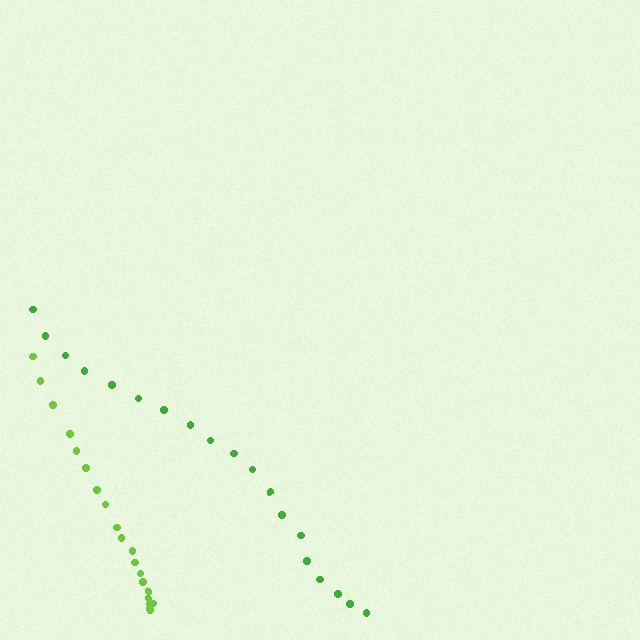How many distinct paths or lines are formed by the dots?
There are 2 distinct paths.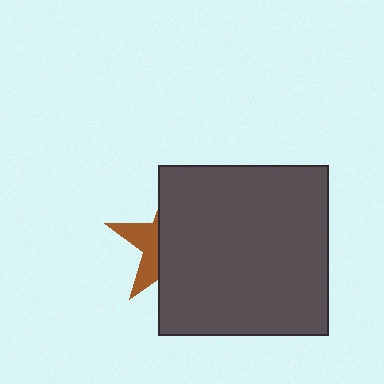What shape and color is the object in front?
The object in front is a dark gray square.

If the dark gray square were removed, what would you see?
You would see the complete brown star.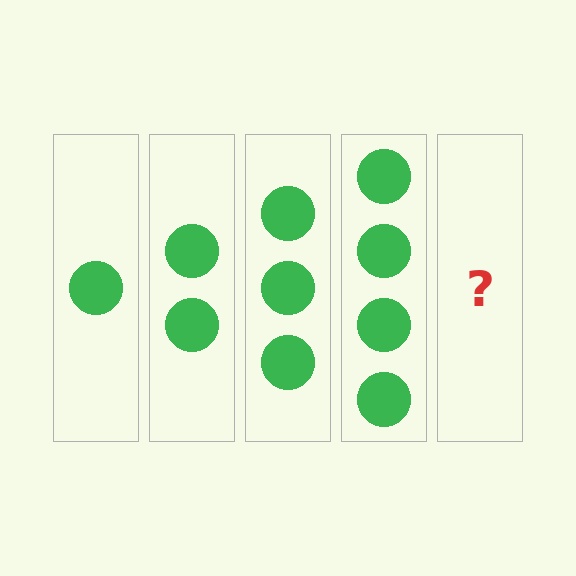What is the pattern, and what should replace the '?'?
The pattern is that each step adds one more circle. The '?' should be 5 circles.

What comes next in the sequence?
The next element should be 5 circles.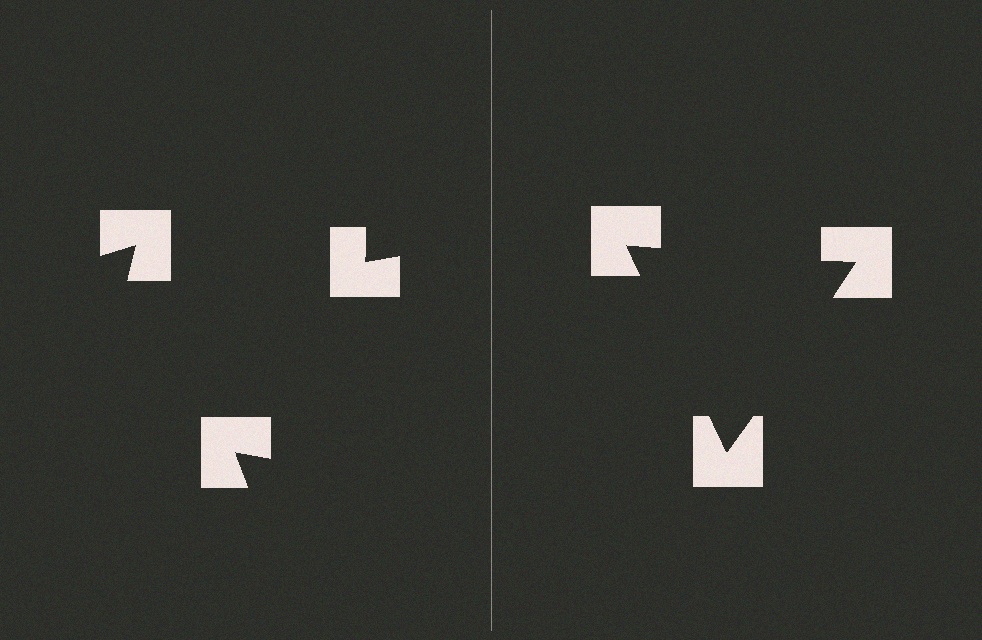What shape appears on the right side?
An illusory triangle.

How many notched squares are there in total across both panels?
6 — 3 on each side.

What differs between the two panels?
The notched squares are positioned identically on both sides; only the wedge orientations differ. On the right they align to a triangle; on the left they are misaligned.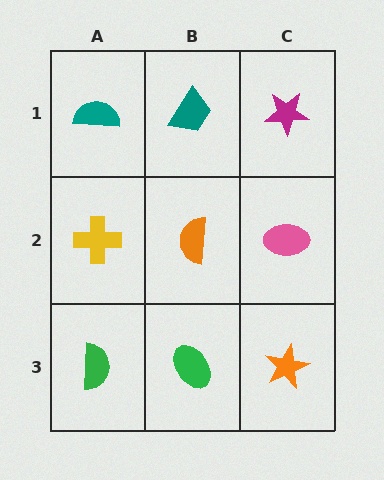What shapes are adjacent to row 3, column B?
An orange semicircle (row 2, column B), a green semicircle (row 3, column A), an orange star (row 3, column C).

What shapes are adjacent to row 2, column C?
A magenta star (row 1, column C), an orange star (row 3, column C), an orange semicircle (row 2, column B).